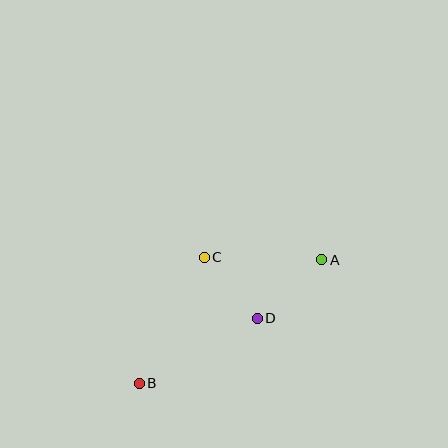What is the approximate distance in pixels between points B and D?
The distance between B and D is approximately 134 pixels.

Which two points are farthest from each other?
Points A and B are farthest from each other.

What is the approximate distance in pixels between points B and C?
The distance between B and C is approximately 142 pixels.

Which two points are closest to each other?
Points C and D are closest to each other.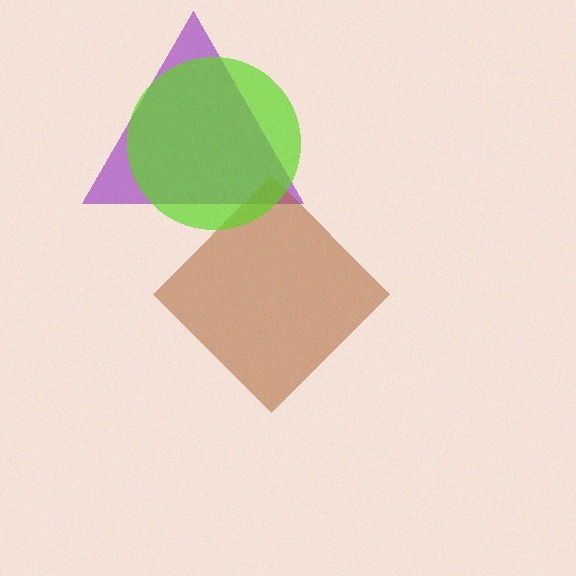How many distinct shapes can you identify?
There are 3 distinct shapes: a purple triangle, a brown diamond, a lime circle.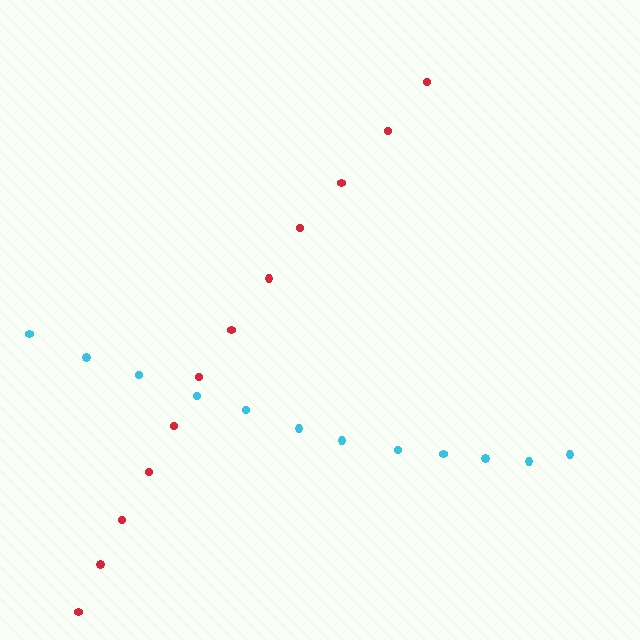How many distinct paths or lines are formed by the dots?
There are 2 distinct paths.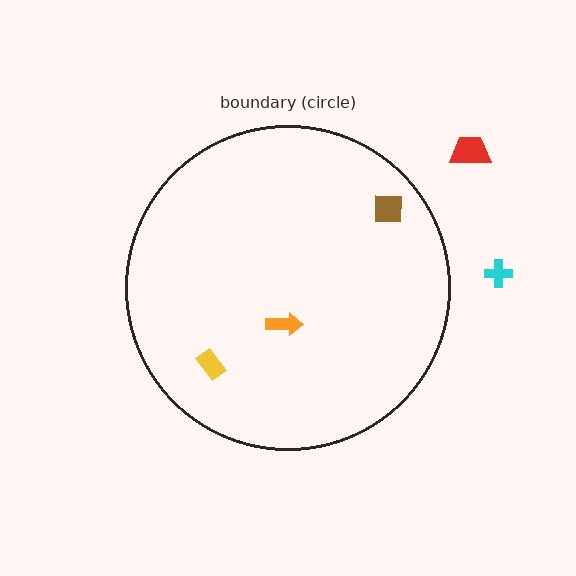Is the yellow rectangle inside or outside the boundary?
Inside.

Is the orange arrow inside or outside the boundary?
Inside.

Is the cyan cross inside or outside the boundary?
Outside.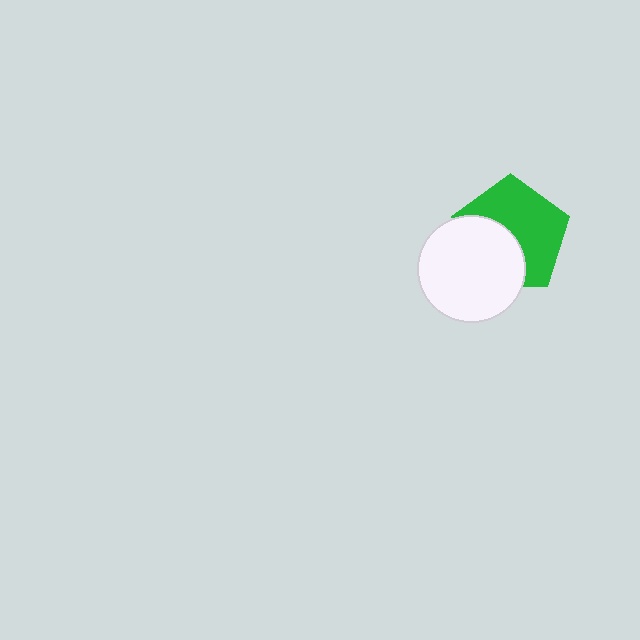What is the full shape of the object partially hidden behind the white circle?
The partially hidden object is a green pentagon.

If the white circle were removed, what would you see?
You would see the complete green pentagon.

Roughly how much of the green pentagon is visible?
About half of it is visible (roughly 58%).